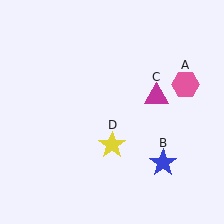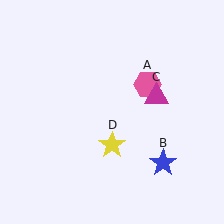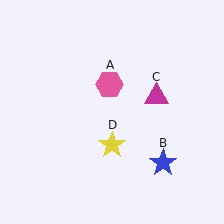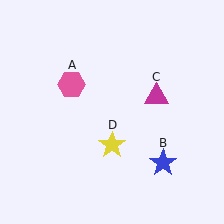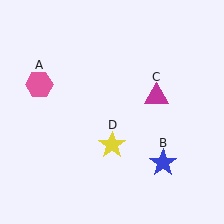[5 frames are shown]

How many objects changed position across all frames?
1 object changed position: pink hexagon (object A).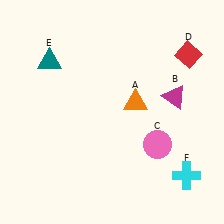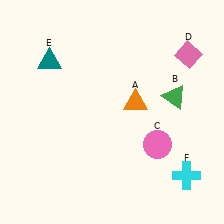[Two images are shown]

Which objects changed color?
B changed from magenta to green. D changed from red to pink.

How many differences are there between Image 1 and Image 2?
There are 2 differences between the two images.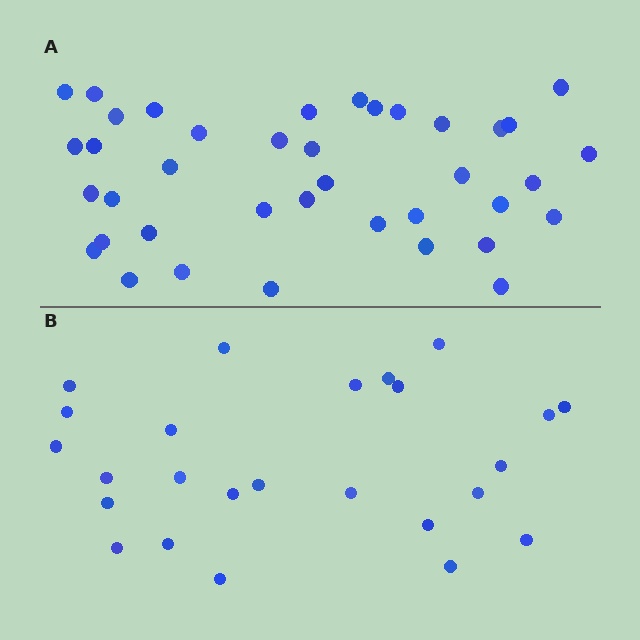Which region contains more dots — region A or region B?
Region A (the top region) has more dots.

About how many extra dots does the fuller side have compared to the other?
Region A has approximately 15 more dots than region B.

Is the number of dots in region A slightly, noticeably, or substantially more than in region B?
Region A has substantially more. The ratio is roughly 1.6 to 1.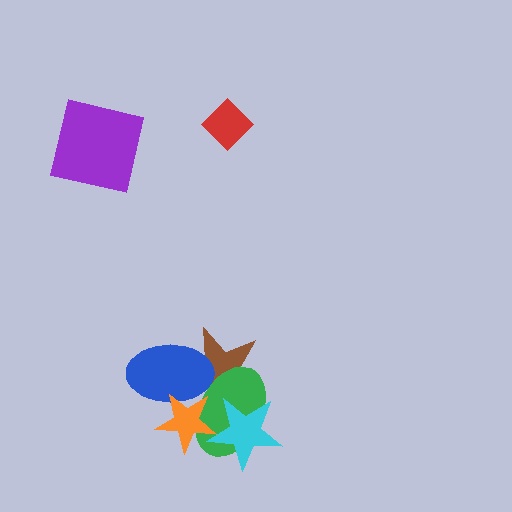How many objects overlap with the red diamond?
0 objects overlap with the red diamond.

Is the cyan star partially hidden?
Yes, it is partially covered by another shape.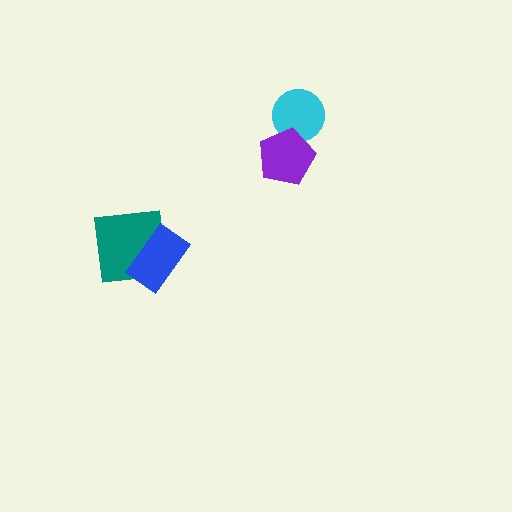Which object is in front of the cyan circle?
The purple pentagon is in front of the cyan circle.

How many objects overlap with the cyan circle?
1 object overlaps with the cyan circle.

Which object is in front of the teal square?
The blue rectangle is in front of the teal square.